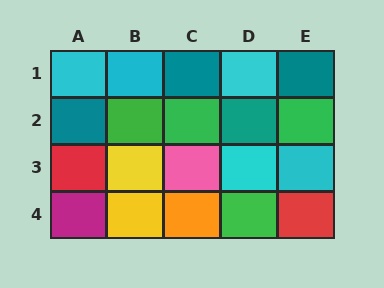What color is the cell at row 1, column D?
Cyan.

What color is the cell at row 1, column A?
Cyan.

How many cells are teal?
4 cells are teal.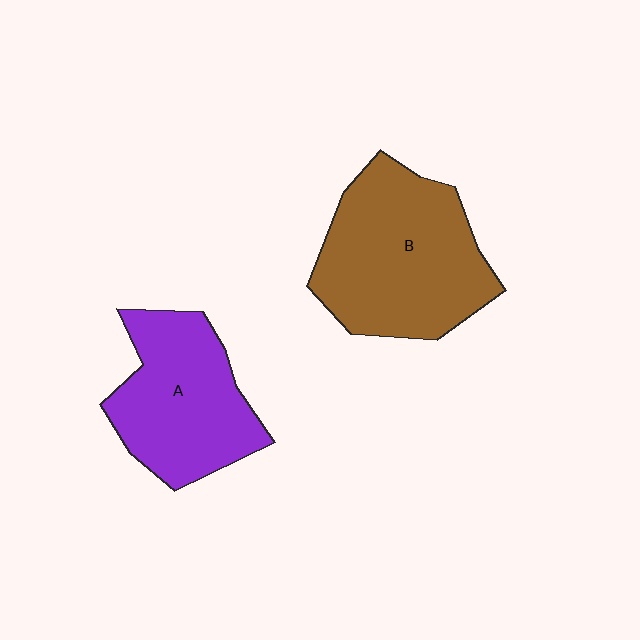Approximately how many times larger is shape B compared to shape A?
Approximately 1.3 times.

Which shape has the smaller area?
Shape A (purple).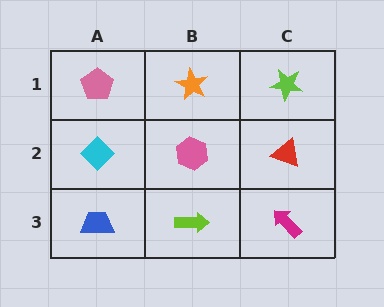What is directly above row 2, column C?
A lime star.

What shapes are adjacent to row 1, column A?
A cyan diamond (row 2, column A), an orange star (row 1, column B).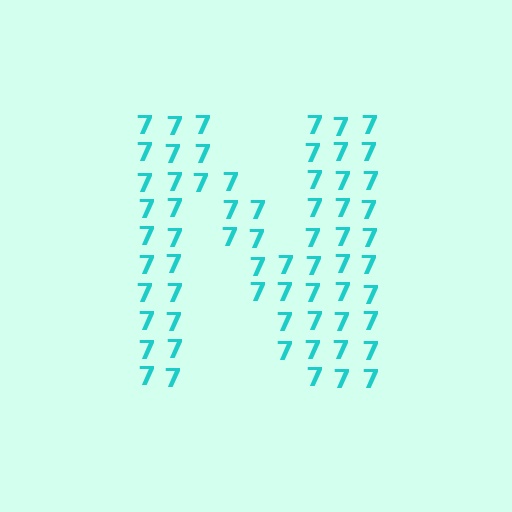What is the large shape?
The large shape is the letter N.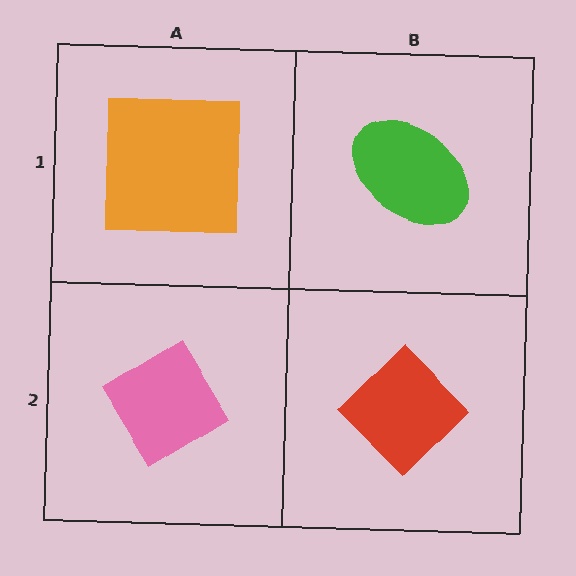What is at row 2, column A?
A pink diamond.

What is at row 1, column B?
A green ellipse.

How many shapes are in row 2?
2 shapes.